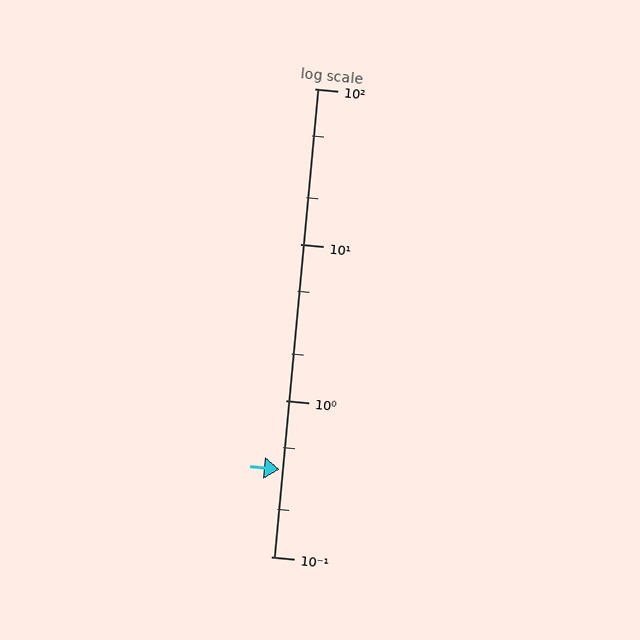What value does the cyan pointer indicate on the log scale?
The pointer indicates approximately 0.36.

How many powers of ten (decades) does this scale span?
The scale spans 3 decades, from 0.1 to 100.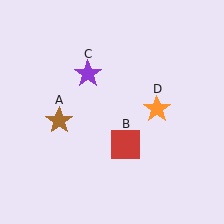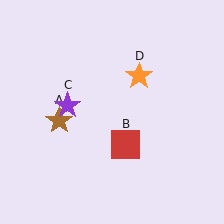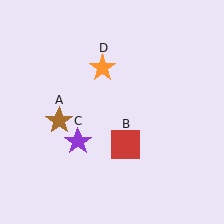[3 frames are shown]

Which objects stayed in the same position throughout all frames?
Brown star (object A) and red square (object B) remained stationary.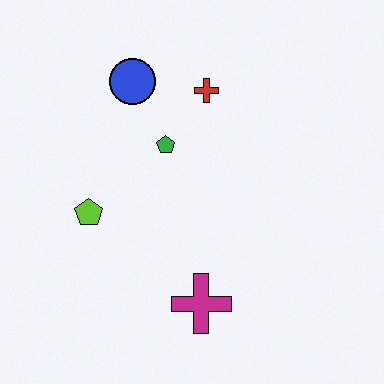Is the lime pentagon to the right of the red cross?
No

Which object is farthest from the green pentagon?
The magenta cross is farthest from the green pentagon.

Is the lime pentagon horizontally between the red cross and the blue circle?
No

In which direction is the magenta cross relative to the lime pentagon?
The magenta cross is to the right of the lime pentagon.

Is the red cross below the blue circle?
Yes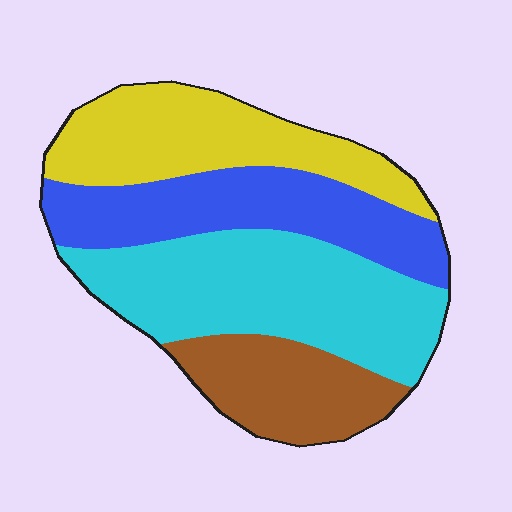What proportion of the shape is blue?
Blue takes up less than a quarter of the shape.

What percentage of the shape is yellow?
Yellow takes up less than a quarter of the shape.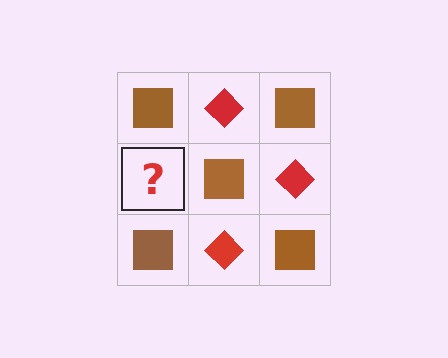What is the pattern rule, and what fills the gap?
The rule is that it alternates brown square and red diamond in a checkerboard pattern. The gap should be filled with a red diamond.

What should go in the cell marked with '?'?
The missing cell should contain a red diamond.